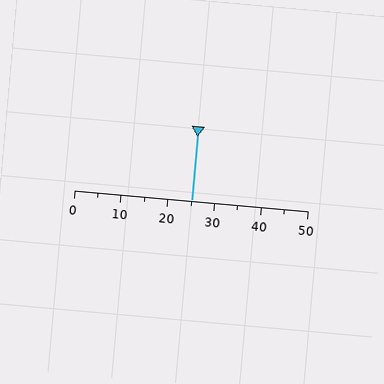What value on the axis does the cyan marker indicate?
The marker indicates approximately 25.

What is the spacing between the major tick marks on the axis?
The major ticks are spaced 10 apart.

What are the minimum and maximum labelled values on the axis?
The axis runs from 0 to 50.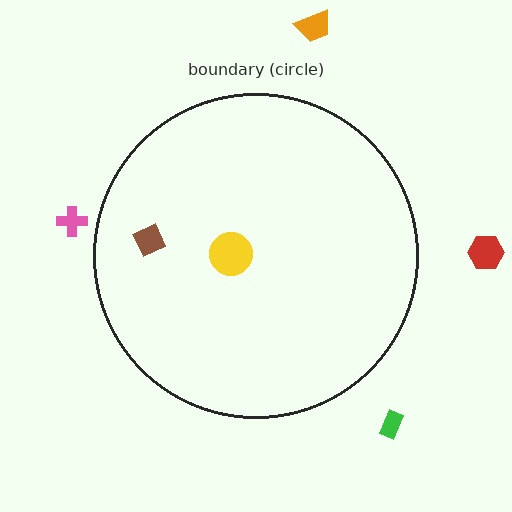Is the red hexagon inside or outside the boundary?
Outside.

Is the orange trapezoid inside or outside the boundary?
Outside.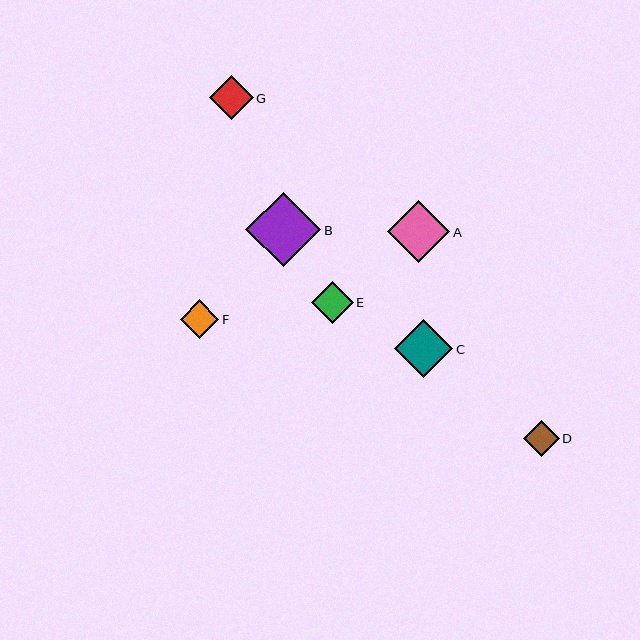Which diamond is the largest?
Diamond B is the largest with a size of approximately 75 pixels.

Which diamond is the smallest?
Diamond D is the smallest with a size of approximately 35 pixels.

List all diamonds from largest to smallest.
From largest to smallest: B, A, C, G, E, F, D.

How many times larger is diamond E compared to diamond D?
Diamond E is approximately 1.2 times the size of diamond D.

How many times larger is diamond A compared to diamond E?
Diamond A is approximately 1.5 times the size of diamond E.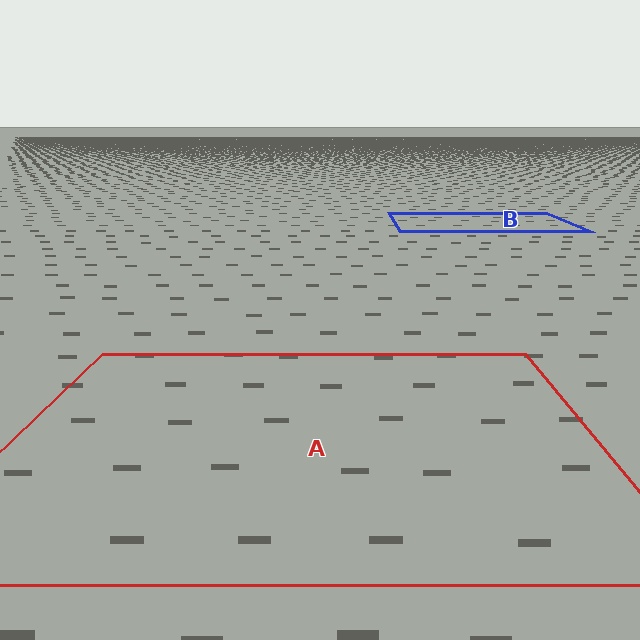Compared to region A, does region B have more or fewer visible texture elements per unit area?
Region B has more texture elements per unit area — they are packed more densely because it is farther away.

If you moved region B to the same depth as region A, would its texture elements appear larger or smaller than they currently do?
They would appear larger. At a closer depth, the same texture elements are projected at a bigger on-screen size.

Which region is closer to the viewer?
Region A is closer. The texture elements there are larger and more spread out.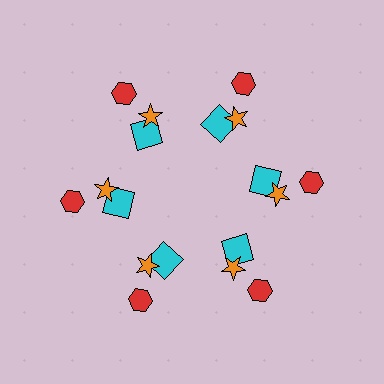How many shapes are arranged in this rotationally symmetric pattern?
There are 18 shapes, arranged in 6 groups of 3.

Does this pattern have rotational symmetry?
Yes, this pattern has 6-fold rotational symmetry. It looks the same after rotating 60 degrees around the center.